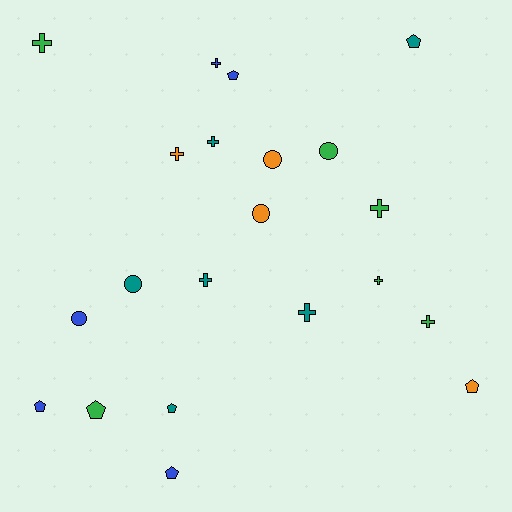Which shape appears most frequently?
Cross, with 9 objects.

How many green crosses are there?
There are 4 green crosses.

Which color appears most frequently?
Green, with 6 objects.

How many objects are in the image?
There are 21 objects.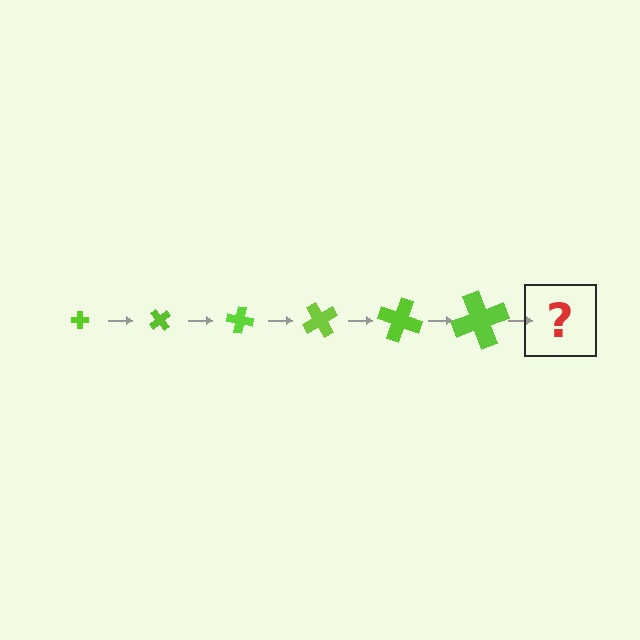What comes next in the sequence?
The next element should be a cross, larger than the previous one and rotated 300 degrees from the start.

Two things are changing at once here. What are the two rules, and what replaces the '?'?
The two rules are that the cross grows larger each step and it rotates 50 degrees each step. The '?' should be a cross, larger than the previous one and rotated 300 degrees from the start.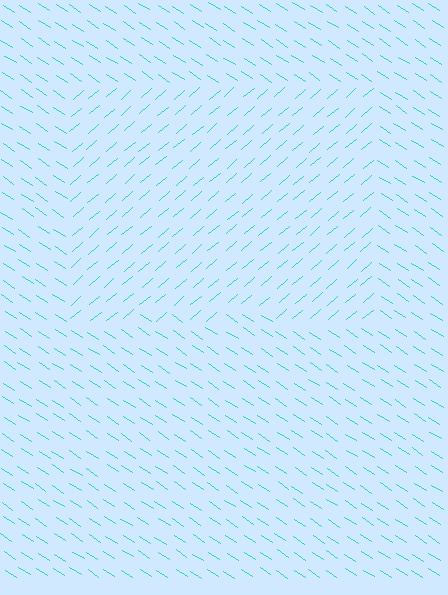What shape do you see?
I see a rectangle.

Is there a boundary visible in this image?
Yes, there is a texture boundary formed by a change in line orientation.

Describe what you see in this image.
The image is filled with small cyan line segments. A rectangle region in the image has lines oriented differently from the surrounding lines, creating a visible texture boundary.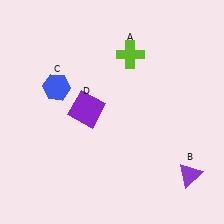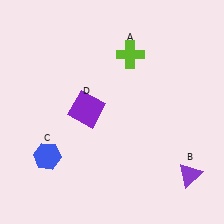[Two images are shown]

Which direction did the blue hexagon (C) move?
The blue hexagon (C) moved down.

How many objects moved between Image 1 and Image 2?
1 object moved between the two images.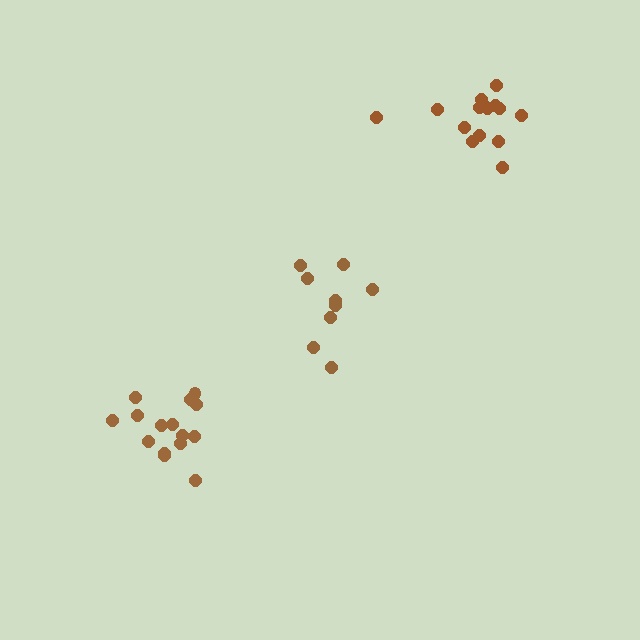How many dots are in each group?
Group 1: 15 dots, Group 2: 9 dots, Group 3: 15 dots (39 total).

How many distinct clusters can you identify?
There are 3 distinct clusters.